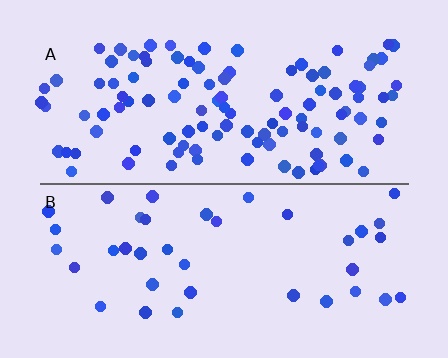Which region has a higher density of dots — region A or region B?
A (the top).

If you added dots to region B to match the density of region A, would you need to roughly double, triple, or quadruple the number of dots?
Approximately triple.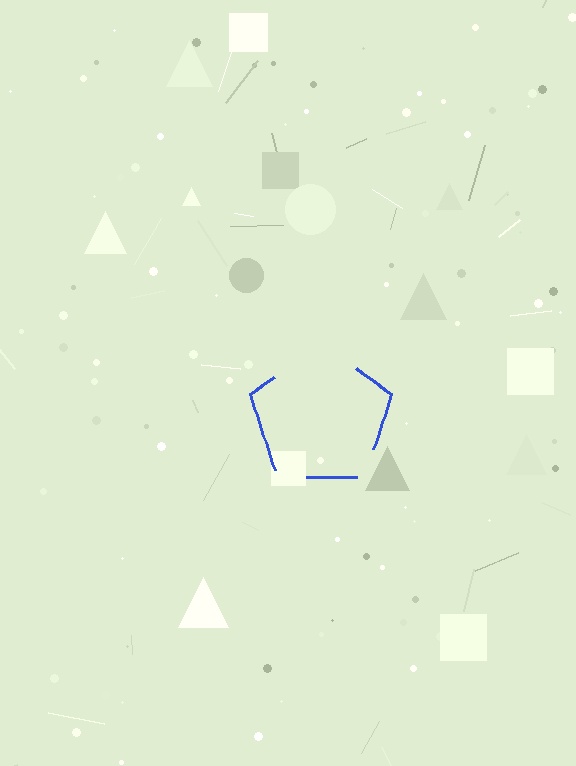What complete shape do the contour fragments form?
The contour fragments form a pentagon.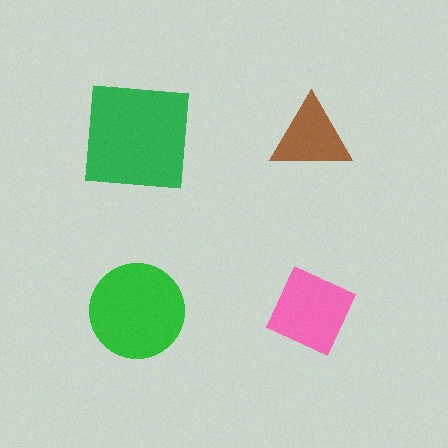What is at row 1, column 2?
A brown triangle.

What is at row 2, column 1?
A green circle.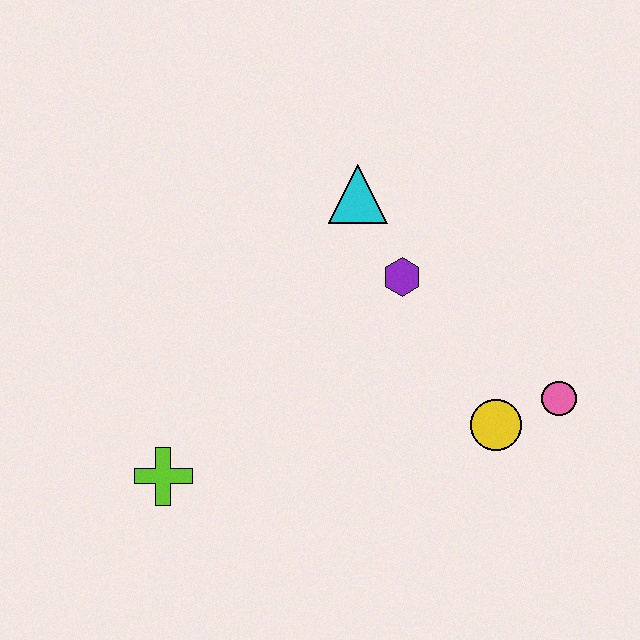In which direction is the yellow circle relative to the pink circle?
The yellow circle is to the left of the pink circle.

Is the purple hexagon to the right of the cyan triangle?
Yes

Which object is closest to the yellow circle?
The pink circle is closest to the yellow circle.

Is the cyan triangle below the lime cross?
No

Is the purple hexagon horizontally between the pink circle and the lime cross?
Yes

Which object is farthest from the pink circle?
The lime cross is farthest from the pink circle.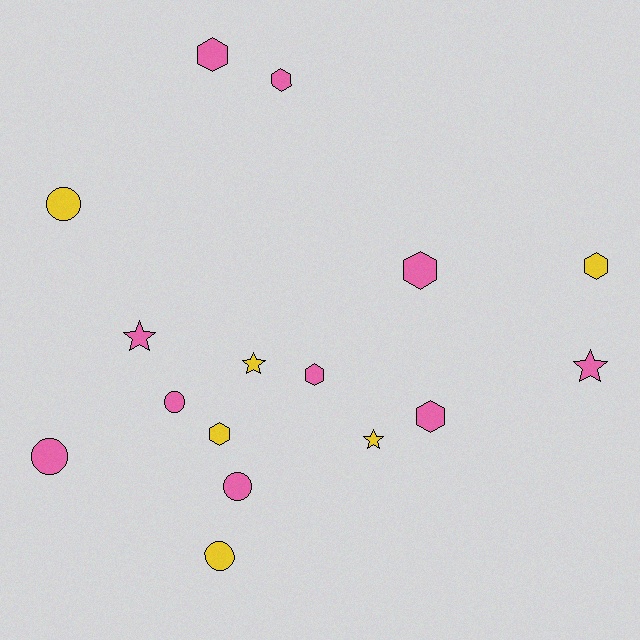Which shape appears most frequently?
Hexagon, with 7 objects.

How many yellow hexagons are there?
There are 2 yellow hexagons.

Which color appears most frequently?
Pink, with 10 objects.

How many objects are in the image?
There are 16 objects.